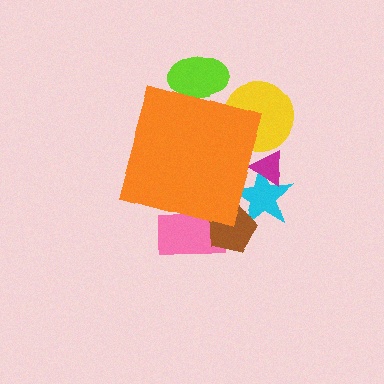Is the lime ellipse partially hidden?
Yes, the lime ellipse is partially hidden behind the orange diamond.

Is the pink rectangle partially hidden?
Yes, the pink rectangle is partially hidden behind the orange diamond.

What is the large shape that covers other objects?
An orange diamond.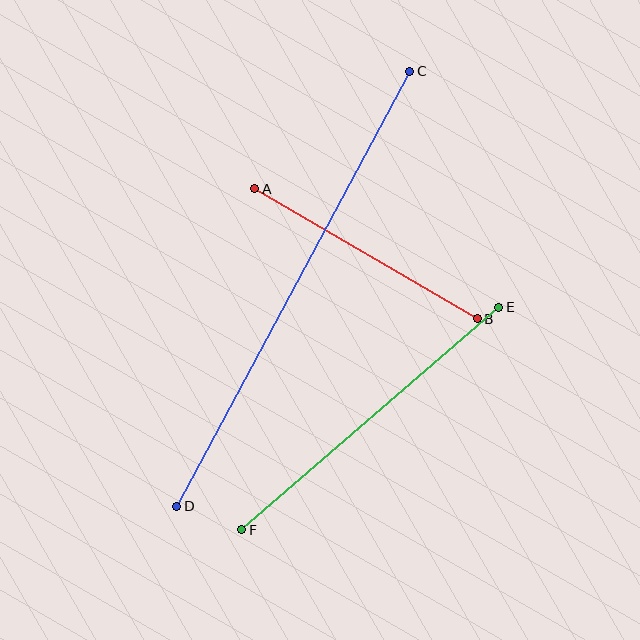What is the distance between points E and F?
The distance is approximately 340 pixels.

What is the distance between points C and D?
The distance is approximately 493 pixels.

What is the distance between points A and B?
The distance is approximately 258 pixels.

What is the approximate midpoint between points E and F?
The midpoint is at approximately (370, 418) pixels.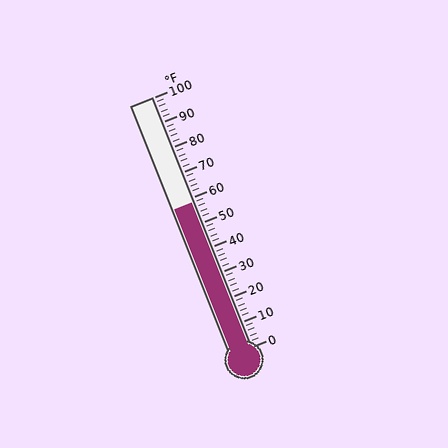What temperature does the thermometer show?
The thermometer shows approximately 58°F.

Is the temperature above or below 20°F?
The temperature is above 20°F.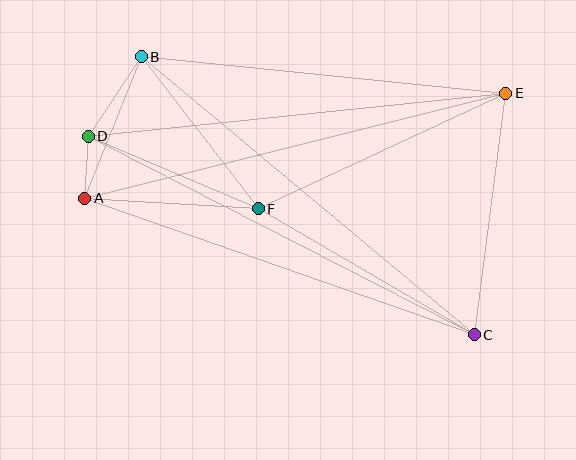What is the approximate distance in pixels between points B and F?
The distance between B and F is approximately 191 pixels.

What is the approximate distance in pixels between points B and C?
The distance between B and C is approximately 434 pixels.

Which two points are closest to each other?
Points A and D are closest to each other.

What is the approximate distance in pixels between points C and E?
The distance between C and E is approximately 243 pixels.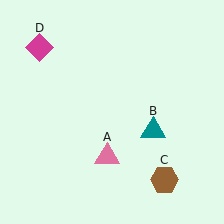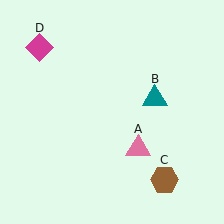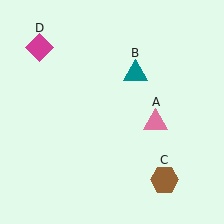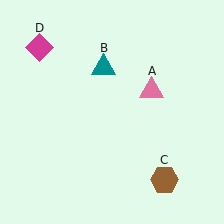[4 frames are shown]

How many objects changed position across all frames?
2 objects changed position: pink triangle (object A), teal triangle (object B).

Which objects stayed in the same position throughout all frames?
Brown hexagon (object C) and magenta diamond (object D) remained stationary.